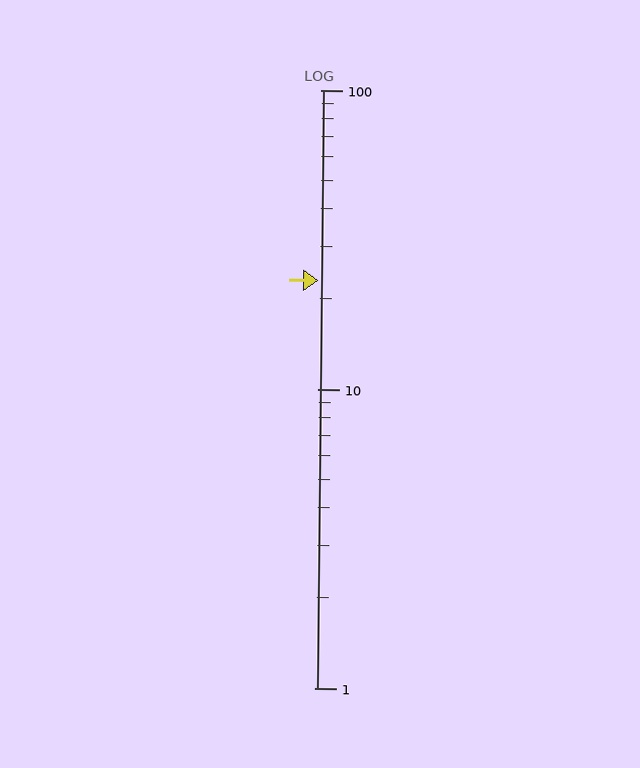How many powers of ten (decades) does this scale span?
The scale spans 2 decades, from 1 to 100.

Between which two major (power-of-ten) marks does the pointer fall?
The pointer is between 10 and 100.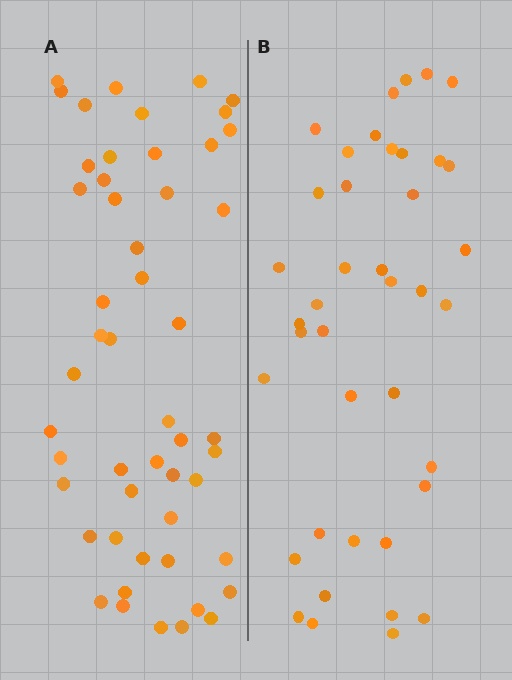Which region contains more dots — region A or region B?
Region A (the left region) has more dots.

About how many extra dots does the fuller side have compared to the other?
Region A has roughly 12 or so more dots than region B.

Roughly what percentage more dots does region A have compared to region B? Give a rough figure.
About 30% more.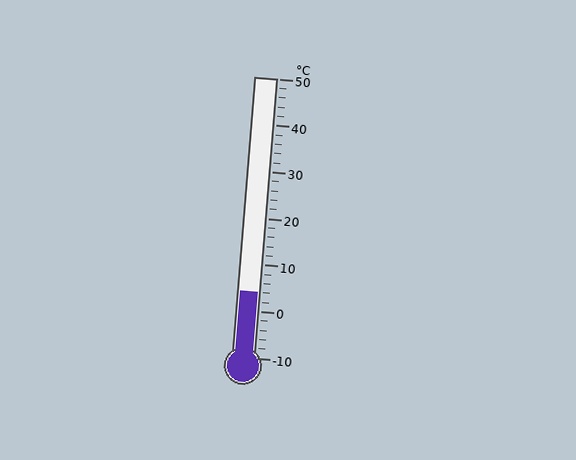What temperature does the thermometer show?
The thermometer shows approximately 4°C.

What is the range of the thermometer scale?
The thermometer scale ranges from -10°C to 50°C.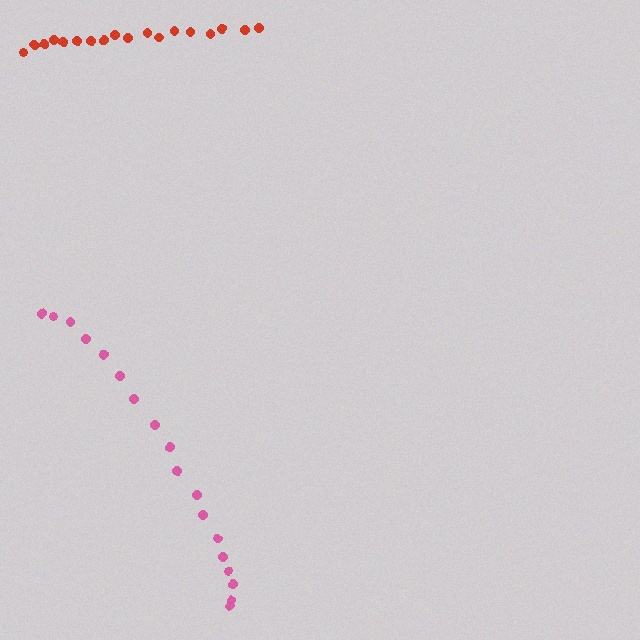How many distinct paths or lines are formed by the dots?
There are 2 distinct paths.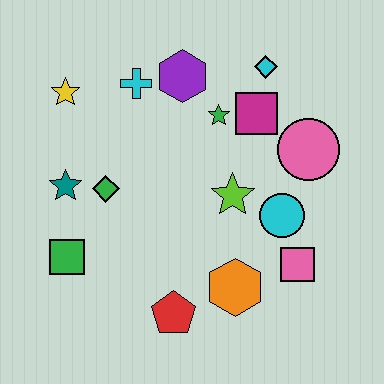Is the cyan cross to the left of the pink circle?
Yes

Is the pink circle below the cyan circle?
No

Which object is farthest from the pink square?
The yellow star is farthest from the pink square.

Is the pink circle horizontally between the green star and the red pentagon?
No